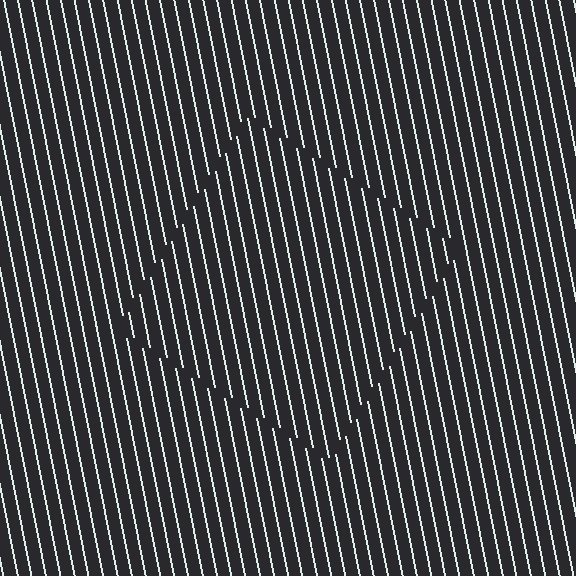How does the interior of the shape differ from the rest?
The interior of the shape contains the same grating, shifted by half a period — the contour is defined by the phase discontinuity where line-ends from the inner and outer gratings abut.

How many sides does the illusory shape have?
4 sides — the line-ends trace a square.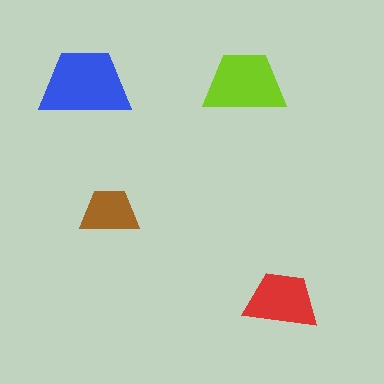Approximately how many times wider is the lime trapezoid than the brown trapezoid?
About 1.5 times wider.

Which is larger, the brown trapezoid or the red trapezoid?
The red one.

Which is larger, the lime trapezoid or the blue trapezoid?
The blue one.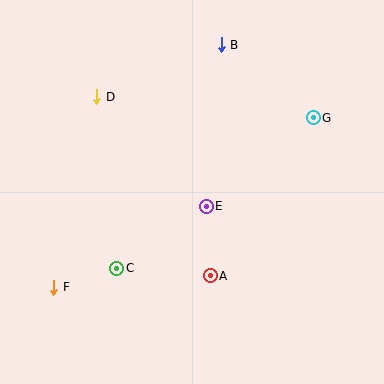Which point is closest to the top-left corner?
Point D is closest to the top-left corner.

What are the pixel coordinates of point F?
Point F is at (54, 287).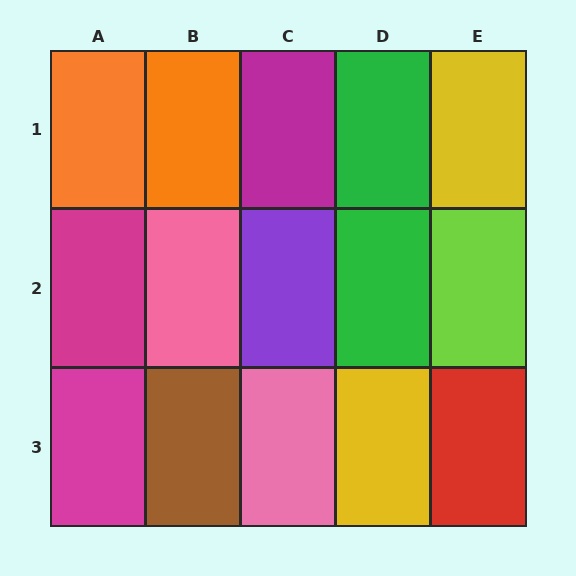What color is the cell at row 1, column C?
Magenta.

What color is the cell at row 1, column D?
Green.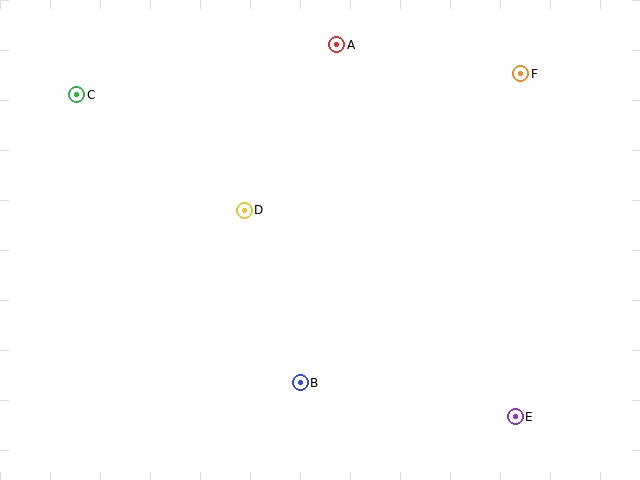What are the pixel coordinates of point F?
Point F is at (521, 74).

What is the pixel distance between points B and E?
The distance between B and E is 218 pixels.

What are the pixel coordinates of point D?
Point D is at (244, 210).